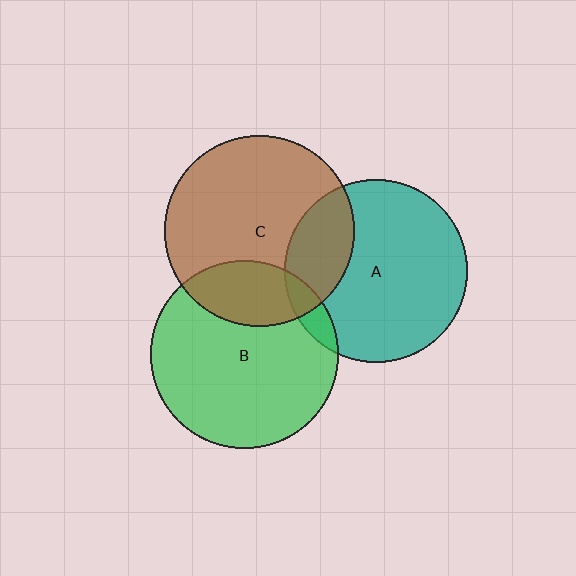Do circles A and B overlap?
Yes.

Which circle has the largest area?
Circle C (brown).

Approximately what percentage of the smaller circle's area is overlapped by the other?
Approximately 10%.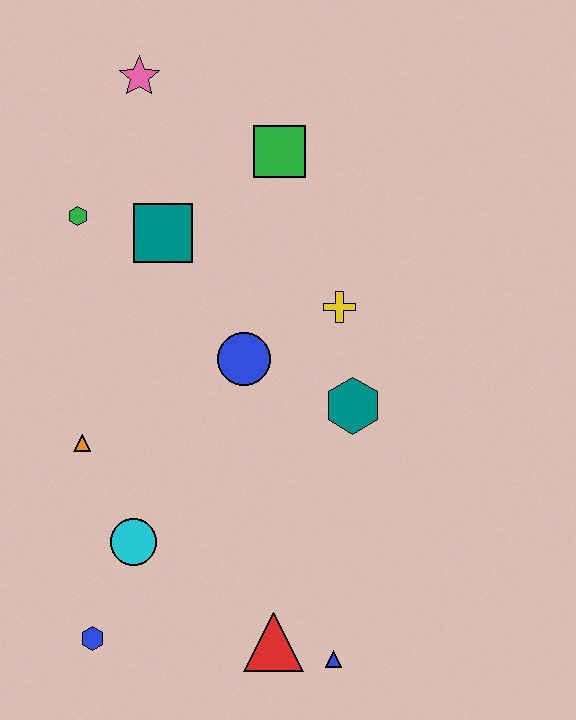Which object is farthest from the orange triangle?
The pink star is farthest from the orange triangle.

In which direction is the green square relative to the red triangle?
The green square is above the red triangle.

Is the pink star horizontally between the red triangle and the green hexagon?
Yes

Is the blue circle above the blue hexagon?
Yes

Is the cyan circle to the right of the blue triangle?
No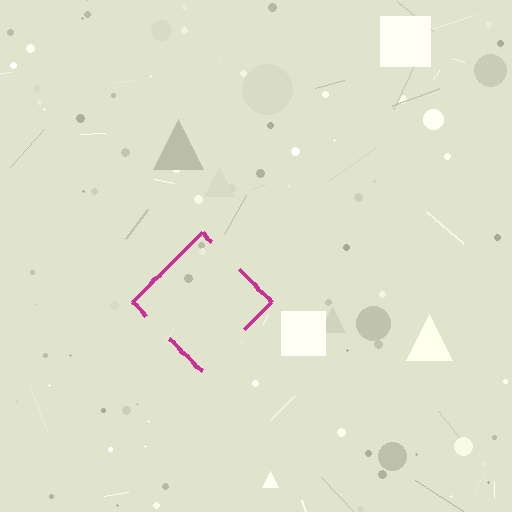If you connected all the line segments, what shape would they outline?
They would outline a diamond.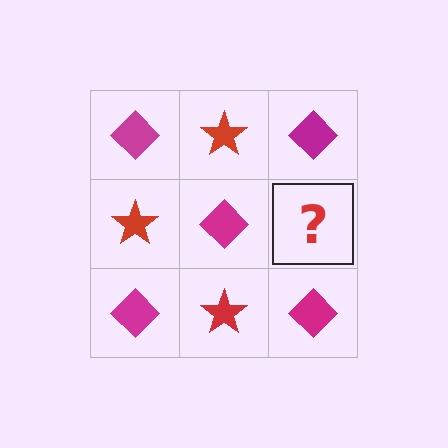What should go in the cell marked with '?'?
The missing cell should contain a red star.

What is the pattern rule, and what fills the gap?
The rule is that it alternates magenta diamond and red star in a checkerboard pattern. The gap should be filled with a red star.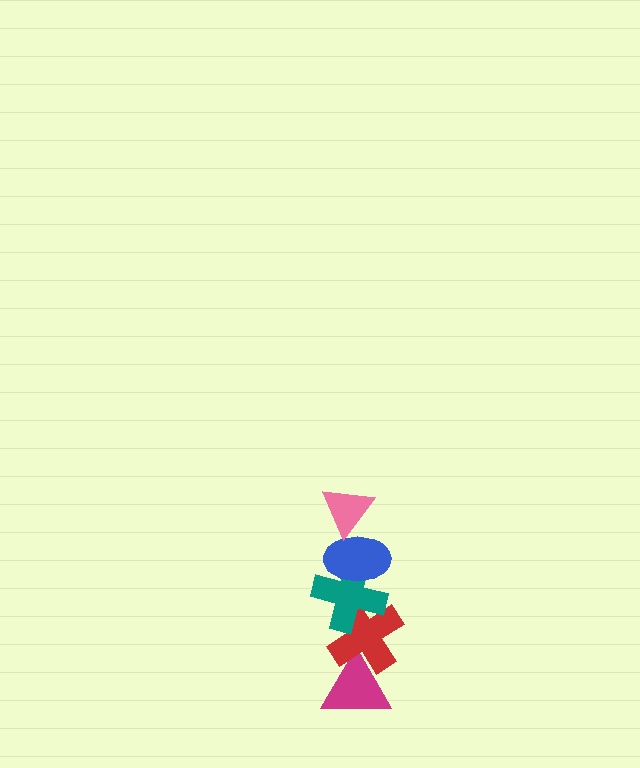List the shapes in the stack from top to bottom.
From top to bottom: the pink triangle, the blue ellipse, the teal cross, the red cross, the magenta triangle.